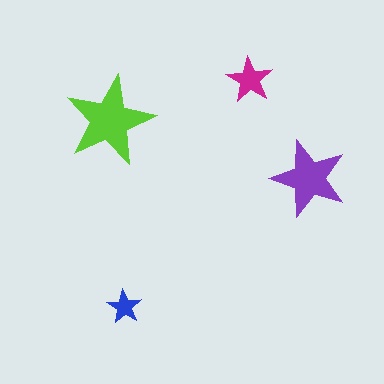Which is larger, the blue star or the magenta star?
The magenta one.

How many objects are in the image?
There are 4 objects in the image.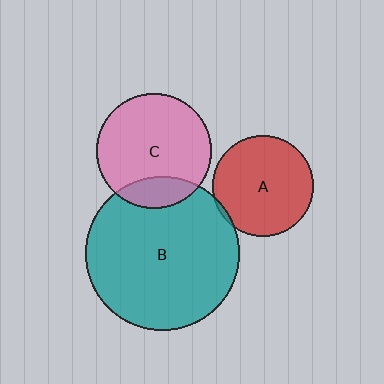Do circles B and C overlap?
Yes.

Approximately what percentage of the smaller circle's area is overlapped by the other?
Approximately 20%.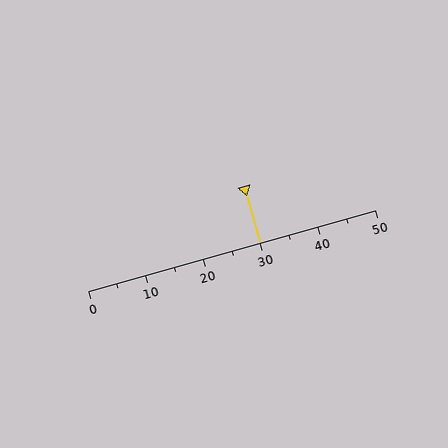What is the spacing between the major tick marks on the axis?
The major ticks are spaced 10 apart.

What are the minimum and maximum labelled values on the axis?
The axis runs from 0 to 50.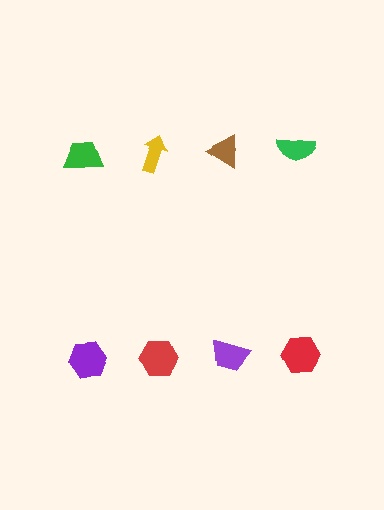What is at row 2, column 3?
A purple trapezoid.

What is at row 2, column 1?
A purple hexagon.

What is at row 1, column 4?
A green semicircle.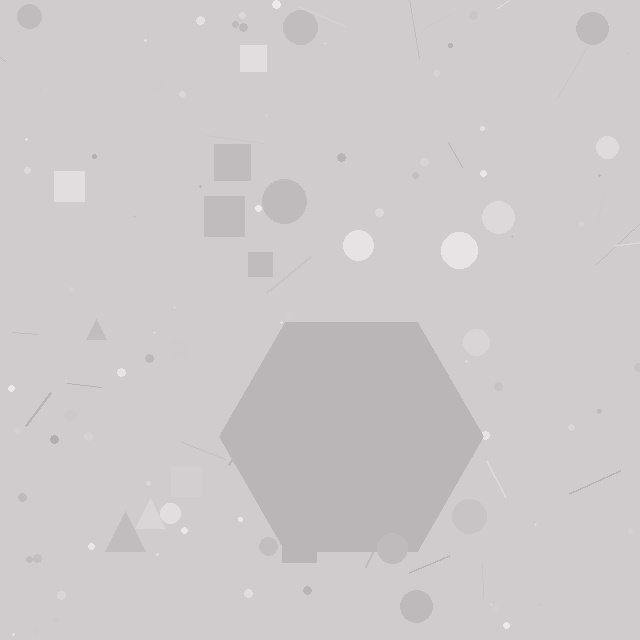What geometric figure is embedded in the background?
A hexagon is embedded in the background.